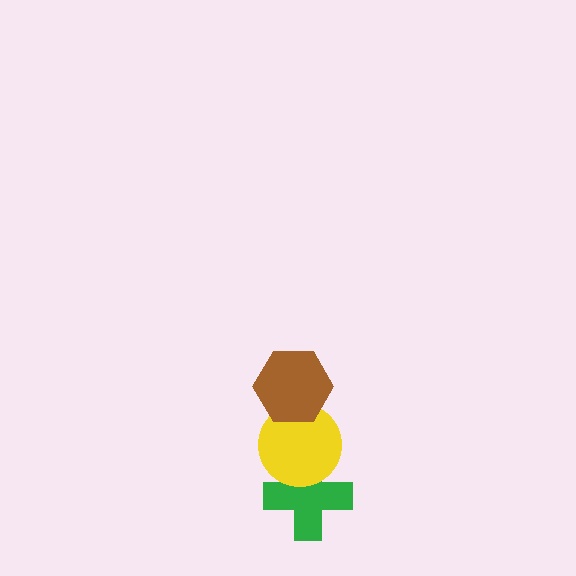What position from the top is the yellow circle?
The yellow circle is 2nd from the top.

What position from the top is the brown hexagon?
The brown hexagon is 1st from the top.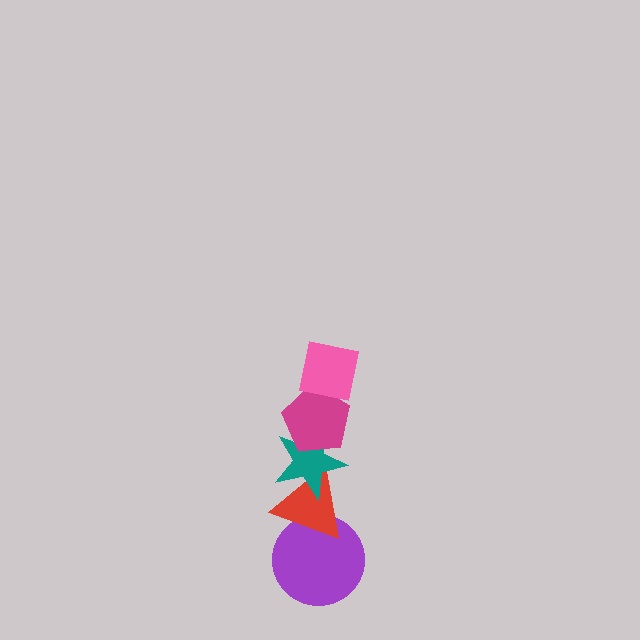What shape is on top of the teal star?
The magenta pentagon is on top of the teal star.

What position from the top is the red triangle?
The red triangle is 4th from the top.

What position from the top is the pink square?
The pink square is 1st from the top.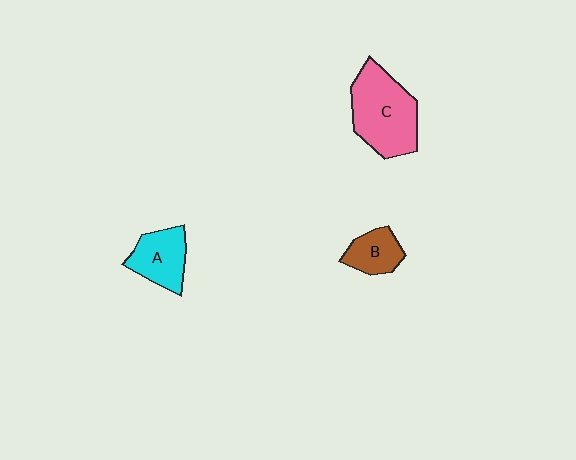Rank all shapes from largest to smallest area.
From largest to smallest: C (pink), A (cyan), B (brown).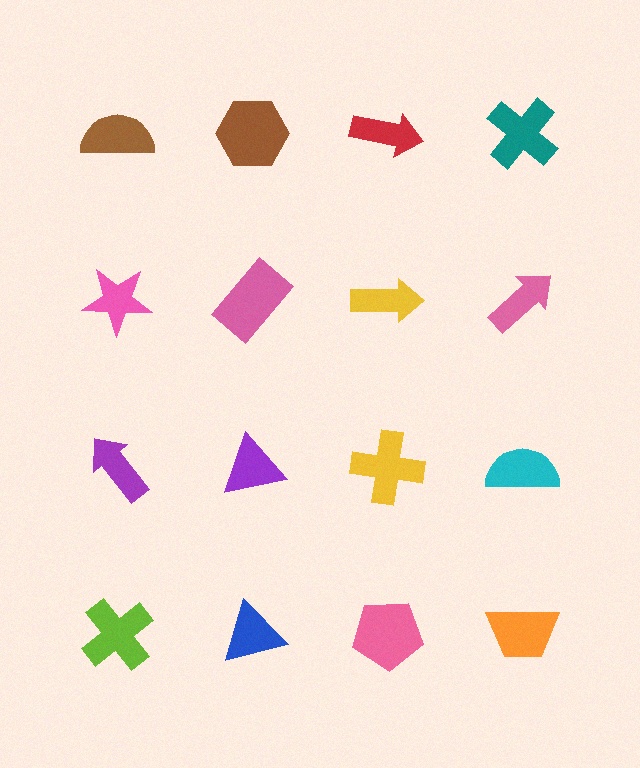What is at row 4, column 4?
An orange trapezoid.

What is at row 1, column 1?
A brown semicircle.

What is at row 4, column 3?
A pink pentagon.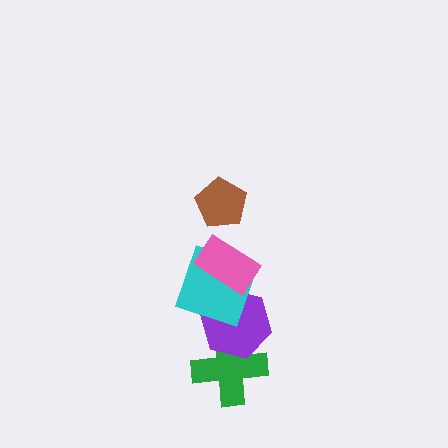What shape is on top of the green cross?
The purple hexagon is on top of the green cross.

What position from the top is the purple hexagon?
The purple hexagon is 4th from the top.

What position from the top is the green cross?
The green cross is 5th from the top.